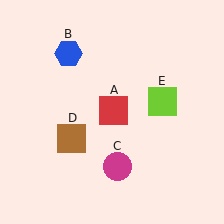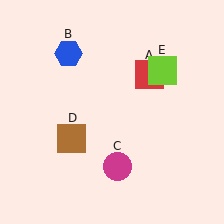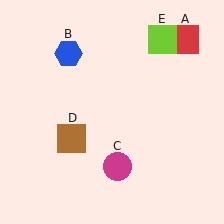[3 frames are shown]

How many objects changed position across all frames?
2 objects changed position: red square (object A), lime square (object E).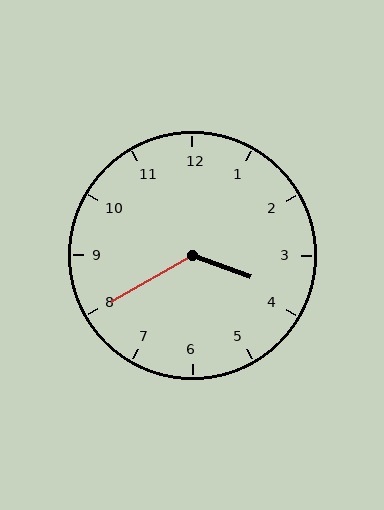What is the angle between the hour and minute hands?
Approximately 130 degrees.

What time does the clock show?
3:40.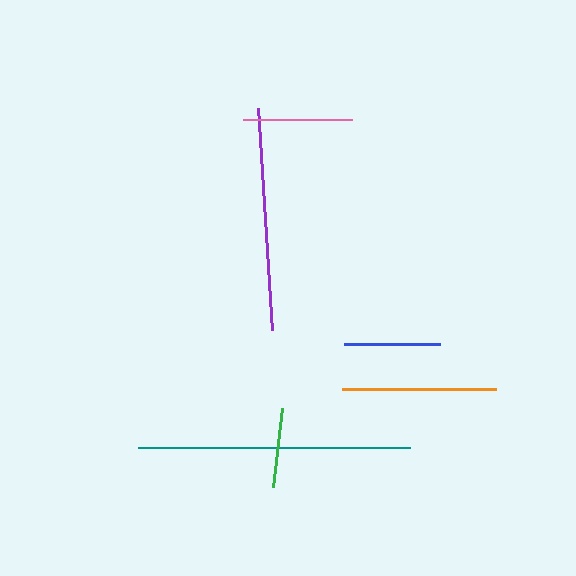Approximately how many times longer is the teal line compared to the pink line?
The teal line is approximately 2.5 times the length of the pink line.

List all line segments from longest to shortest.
From longest to shortest: teal, purple, orange, pink, blue, green.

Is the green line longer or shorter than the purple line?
The purple line is longer than the green line.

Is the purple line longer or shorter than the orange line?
The purple line is longer than the orange line.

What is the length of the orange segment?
The orange segment is approximately 154 pixels long.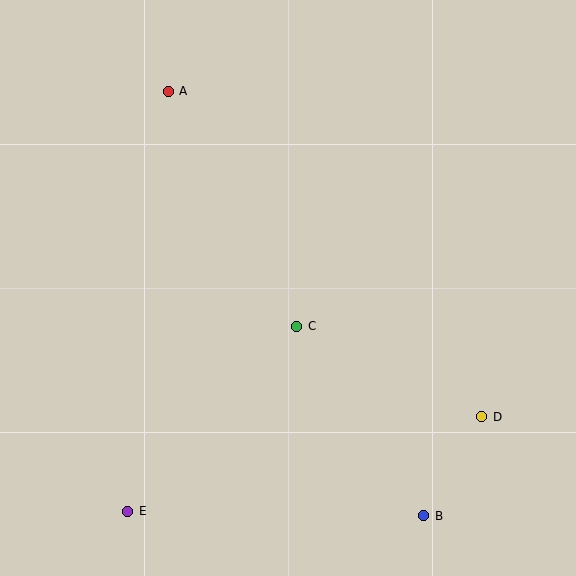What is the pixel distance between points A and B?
The distance between A and B is 495 pixels.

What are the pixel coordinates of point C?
Point C is at (297, 326).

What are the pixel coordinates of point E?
Point E is at (128, 511).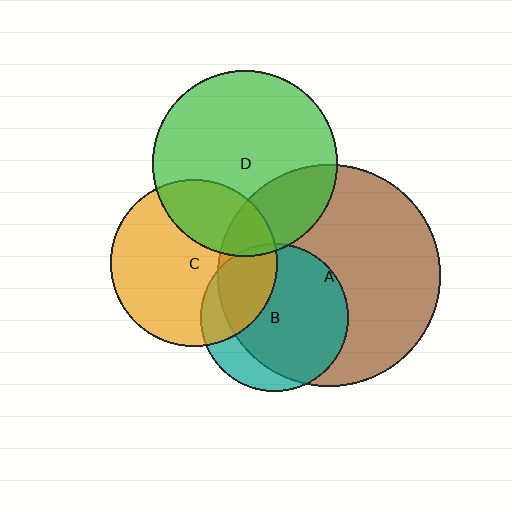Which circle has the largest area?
Circle A (brown).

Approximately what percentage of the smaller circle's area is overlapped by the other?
Approximately 30%.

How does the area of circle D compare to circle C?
Approximately 1.2 times.